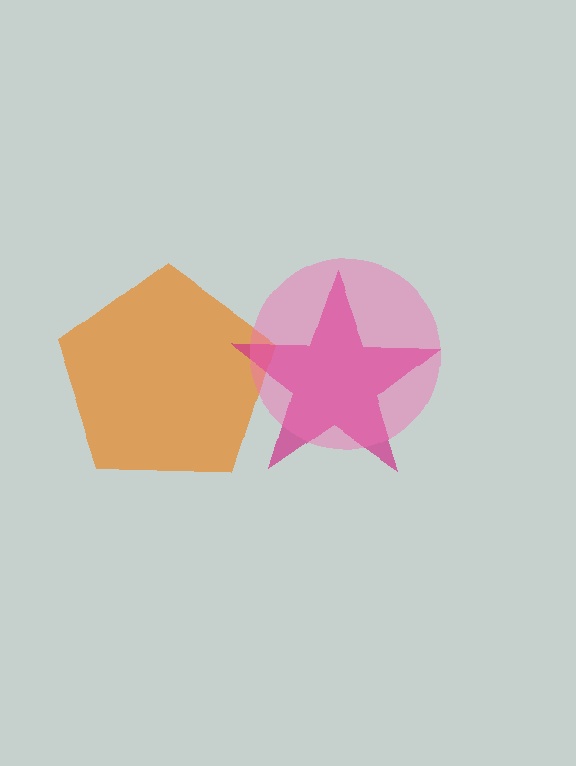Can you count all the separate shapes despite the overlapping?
Yes, there are 3 separate shapes.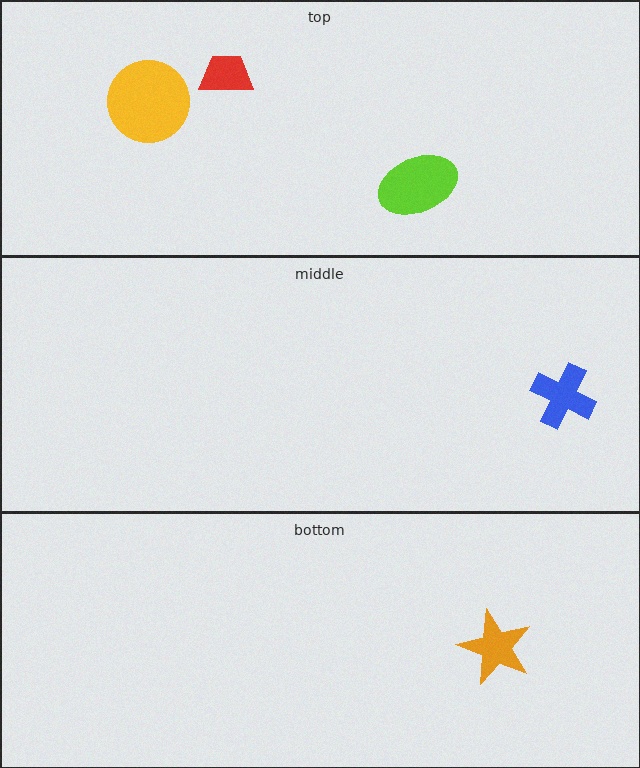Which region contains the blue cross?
The middle region.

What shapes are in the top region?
The red trapezoid, the lime ellipse, the yellow circle.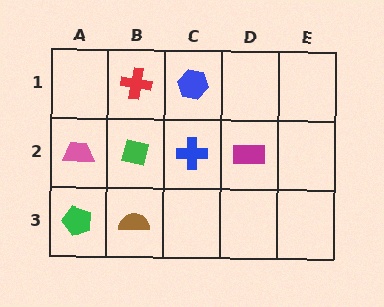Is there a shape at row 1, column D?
No, that cell is empty.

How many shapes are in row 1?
2 shapes.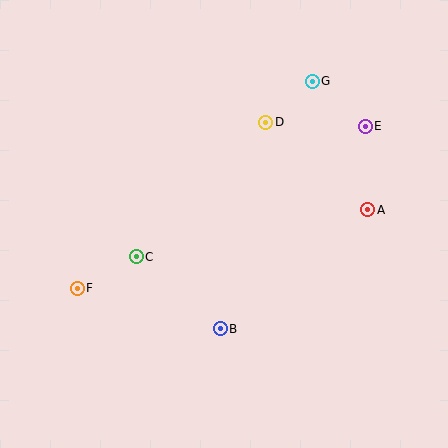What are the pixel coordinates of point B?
Point B is at (220, 329).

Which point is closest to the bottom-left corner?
Point F is closest to the bottom-left corner.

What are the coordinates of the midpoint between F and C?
The midpoint between F and C is at (107, 273).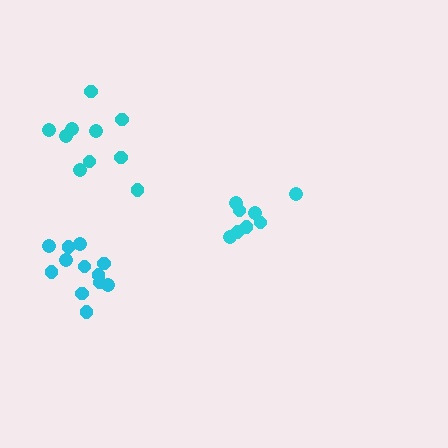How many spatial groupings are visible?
There are 3 spatial groupings.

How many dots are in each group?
Group 1: 8 dots, Group 2: 10 dots, Group 3: 12 dots (30 total).